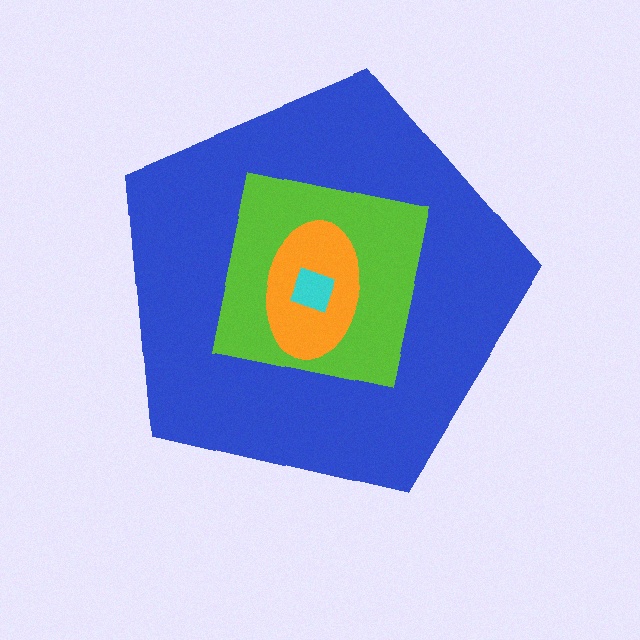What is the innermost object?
The cyan square.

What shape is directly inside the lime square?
The orange ellipse.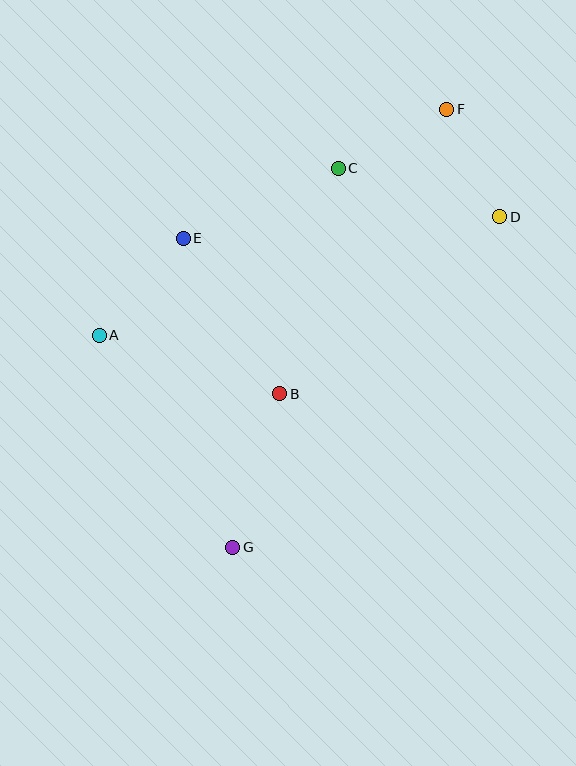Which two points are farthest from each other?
Points F and G are farthest from each other.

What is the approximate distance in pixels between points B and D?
The distance between B and D is approximately 282 pixels.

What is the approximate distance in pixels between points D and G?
The distance between D and G is approximately 425 pixels.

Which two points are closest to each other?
Points D and F are closest to each other.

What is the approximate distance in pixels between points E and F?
The distance between E and F is approximately 293 pixels.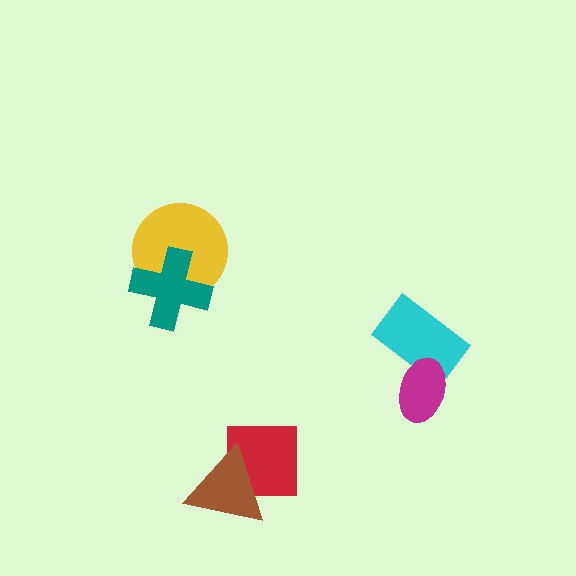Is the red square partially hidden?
Yes, it is partially covered by another shape.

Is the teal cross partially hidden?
No, no other shape covers it.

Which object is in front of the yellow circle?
The teal cross is in front of the yellow circle.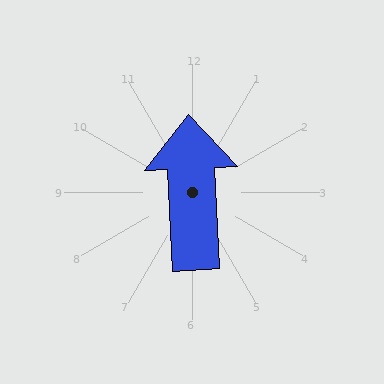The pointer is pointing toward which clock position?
Roughly 12 o'clock.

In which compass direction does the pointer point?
North.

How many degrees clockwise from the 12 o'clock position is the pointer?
Approximately 357 degrees.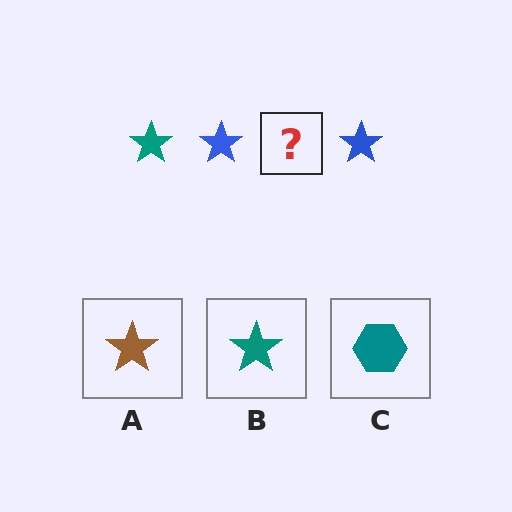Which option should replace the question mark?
Option B.